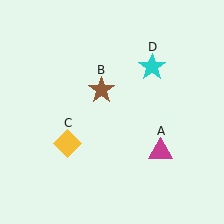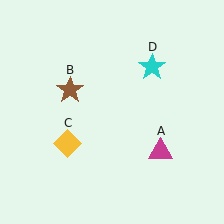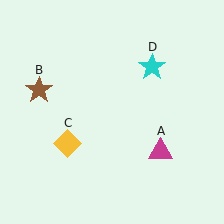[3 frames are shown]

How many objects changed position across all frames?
1 object changed position: brown star (object B).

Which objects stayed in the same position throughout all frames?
Magenta triangle (object A) and yellow diamond (object C) and cyan star (object D) remained stationary.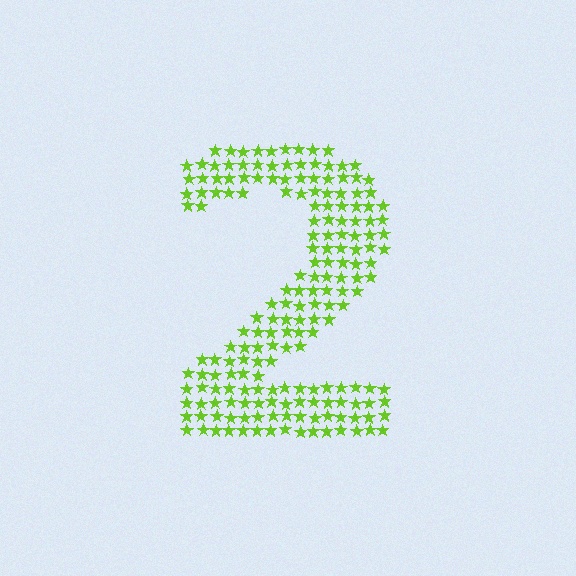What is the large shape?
The large shape is the digit 2.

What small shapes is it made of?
It is made of small stars.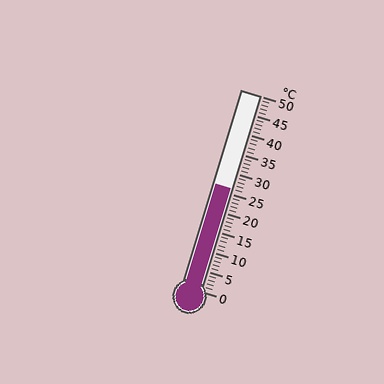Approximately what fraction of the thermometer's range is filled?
The thermometer is filled to approximately 50% of its range.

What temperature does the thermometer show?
The thermometer shows approximately 26°C.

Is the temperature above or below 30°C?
The temperature is below 30°C.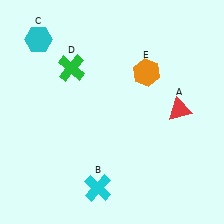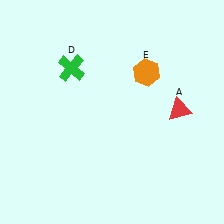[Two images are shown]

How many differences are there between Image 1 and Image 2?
There are 2 differences between the two images.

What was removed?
The cyan hexagon (C), the cyan cross (B) were removed in Image 2.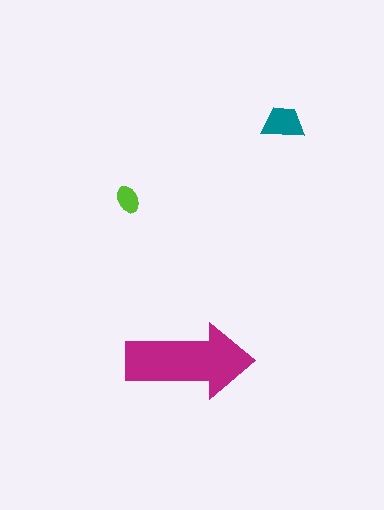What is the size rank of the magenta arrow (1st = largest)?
1st.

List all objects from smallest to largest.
The lime ellipse, the teal trapezoid, the magenta arrow.